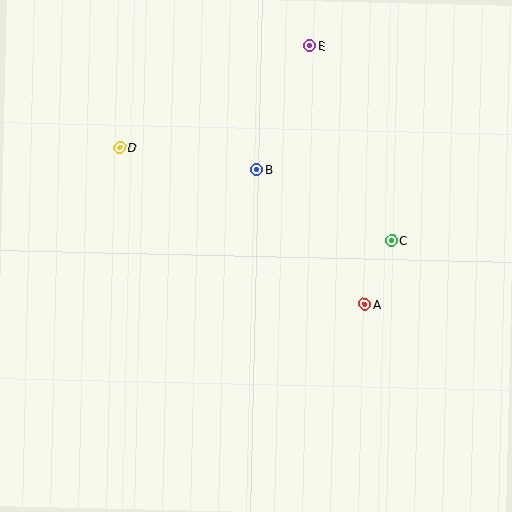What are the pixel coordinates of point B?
Point B is at (257, 170).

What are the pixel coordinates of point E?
Point E is at (310, 46).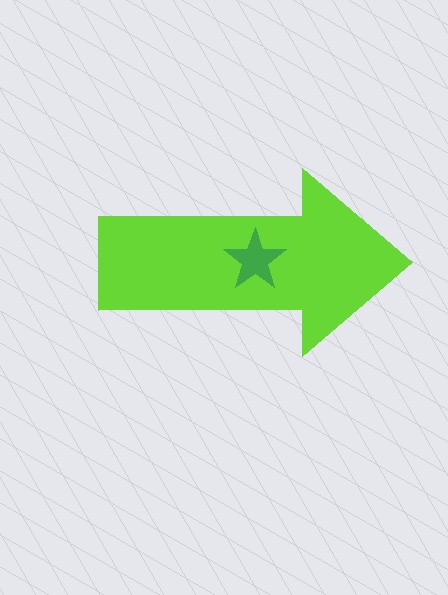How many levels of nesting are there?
2.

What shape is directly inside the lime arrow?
The green star.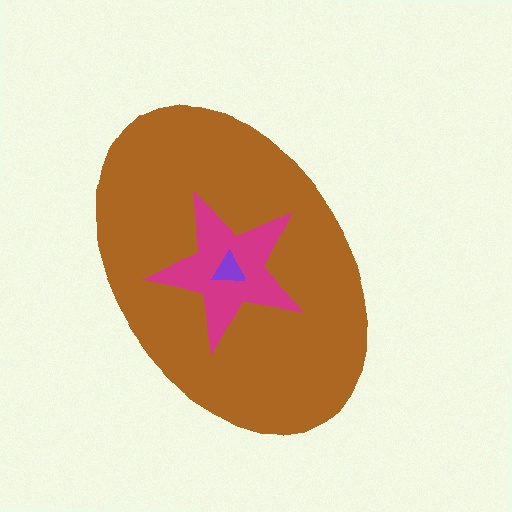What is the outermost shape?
The brown ellipse.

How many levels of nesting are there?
3.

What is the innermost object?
The purple triangle.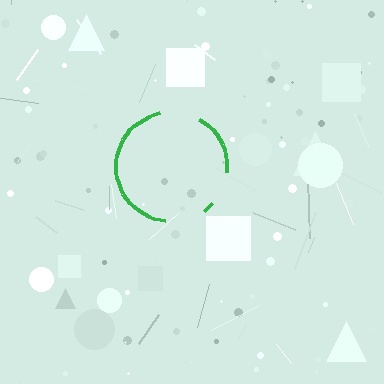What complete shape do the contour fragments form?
The contour fragments form a circle.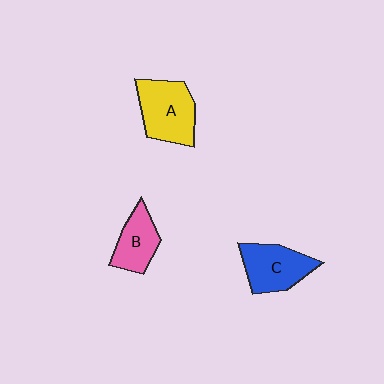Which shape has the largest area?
Shape A (yellow).